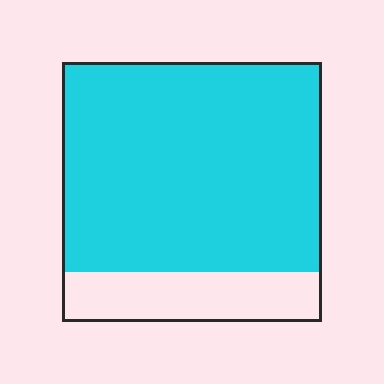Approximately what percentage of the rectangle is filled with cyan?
Approximately 80%.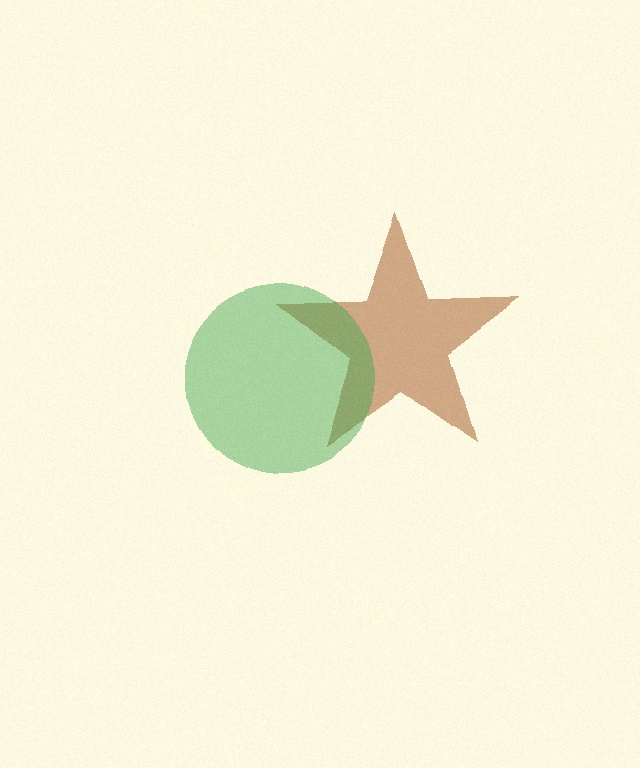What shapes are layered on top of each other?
The layered shapes are: a brown star, a green circle.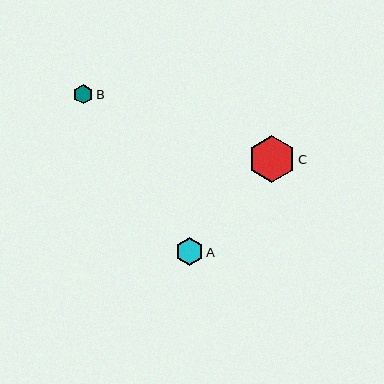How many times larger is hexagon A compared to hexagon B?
Hexagon A is approximately 1.4 times the size of hexagon B.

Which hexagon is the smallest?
Hexagon B is the smallest with a size of approximately 19 pixels.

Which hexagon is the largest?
Hexagon C is the largest with a size of approximately 47 pixels.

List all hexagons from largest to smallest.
From largest to smallest: C, A, B.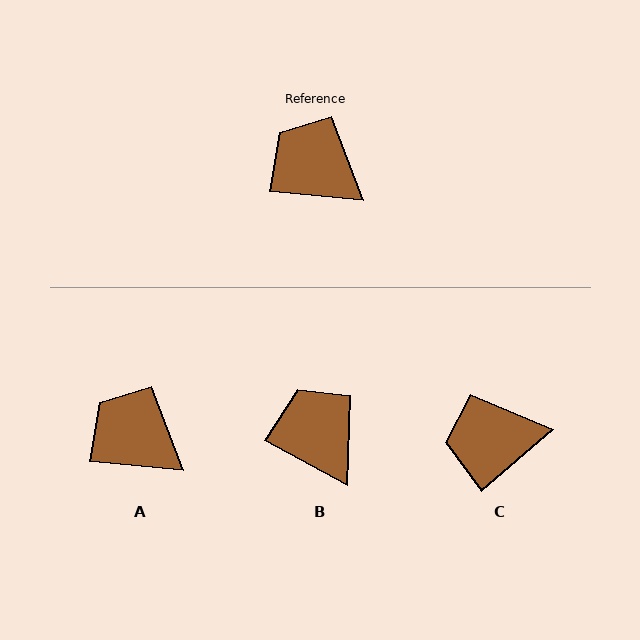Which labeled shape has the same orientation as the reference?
A.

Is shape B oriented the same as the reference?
No, it is off by about 23 degrees.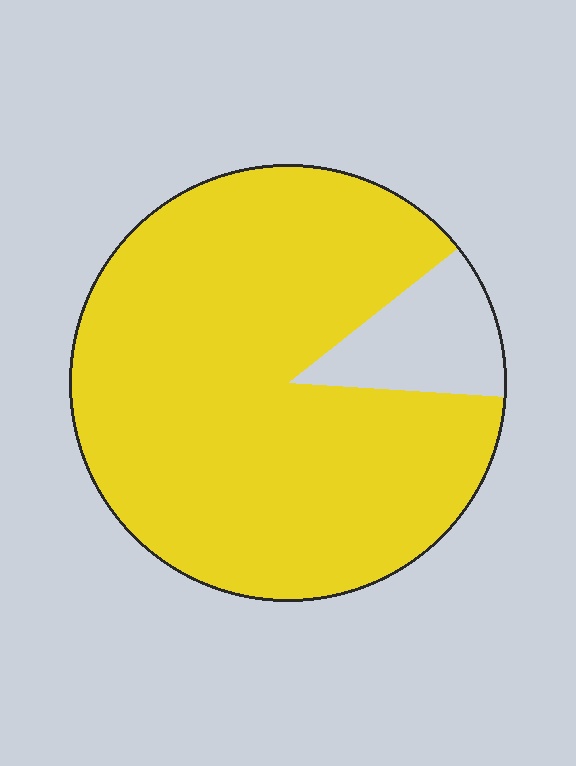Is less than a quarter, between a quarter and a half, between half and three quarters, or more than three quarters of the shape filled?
More than three quarters.